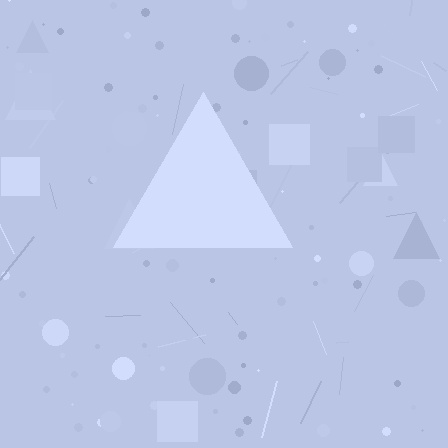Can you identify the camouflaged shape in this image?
The camouflaged shape is a triangle.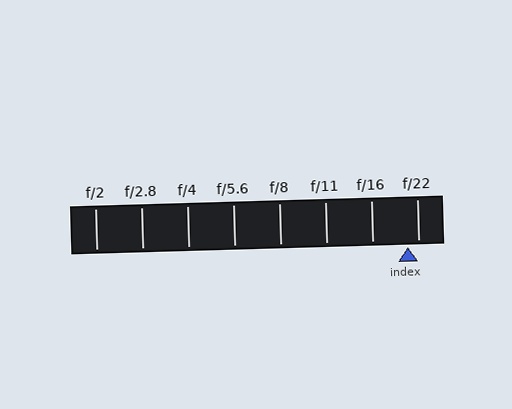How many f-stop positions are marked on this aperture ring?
There are 8 f-stop positions marked.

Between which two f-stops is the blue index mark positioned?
The index mark is between f/16 and f/22.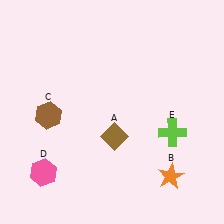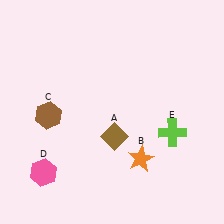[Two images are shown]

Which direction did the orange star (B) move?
The orange star (B) moved left.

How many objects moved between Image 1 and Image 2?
1 object moved between the two images.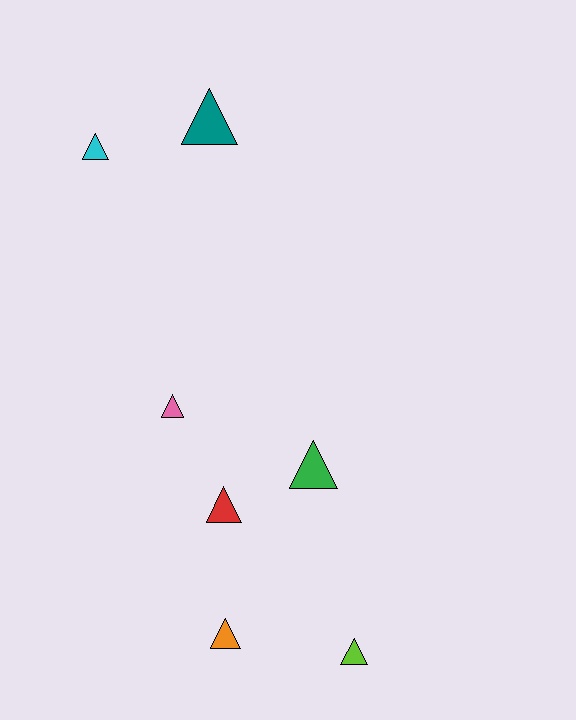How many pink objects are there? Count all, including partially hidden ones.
There is 1 pink object.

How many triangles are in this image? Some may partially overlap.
There are 7 triangles.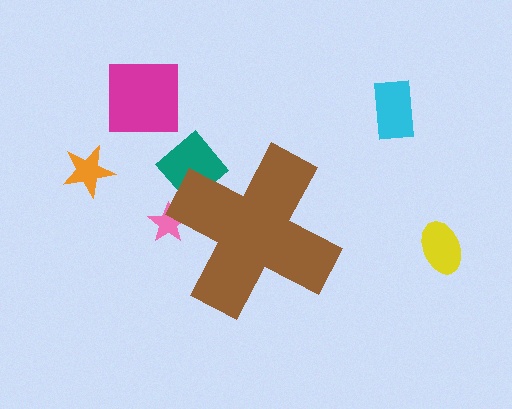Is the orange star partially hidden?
No, the orange star is fully visible.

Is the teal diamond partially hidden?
Yes, the teal diamond is partially hidden behind the brown cross.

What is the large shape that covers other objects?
A brown cross.